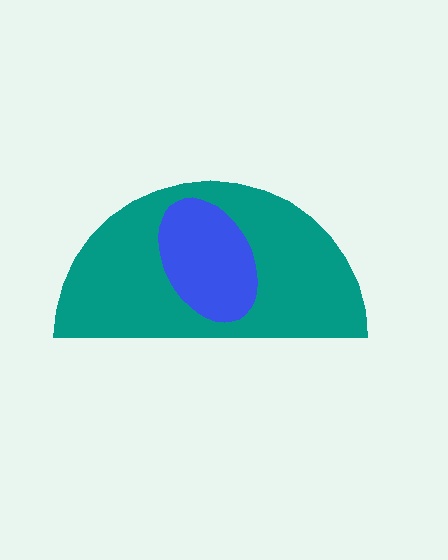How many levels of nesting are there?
2.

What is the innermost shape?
The blue ellipse.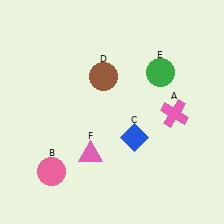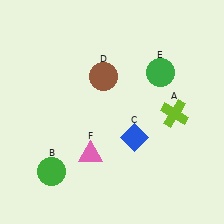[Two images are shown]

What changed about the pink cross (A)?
In Image 1, A is pink. In Image 2, it changed to lime.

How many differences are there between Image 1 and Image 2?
There are 2 differences between the two images.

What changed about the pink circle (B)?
In Image 1, B is pink. In Image 2, it changed to green.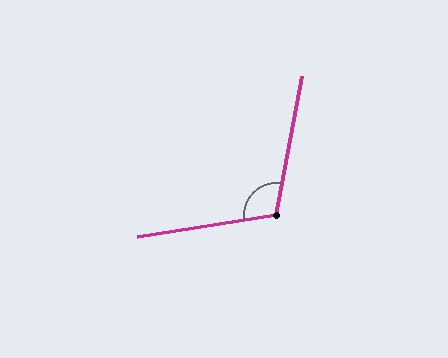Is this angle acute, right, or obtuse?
It is obtuse.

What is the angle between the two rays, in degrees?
Approximately 110 degrees.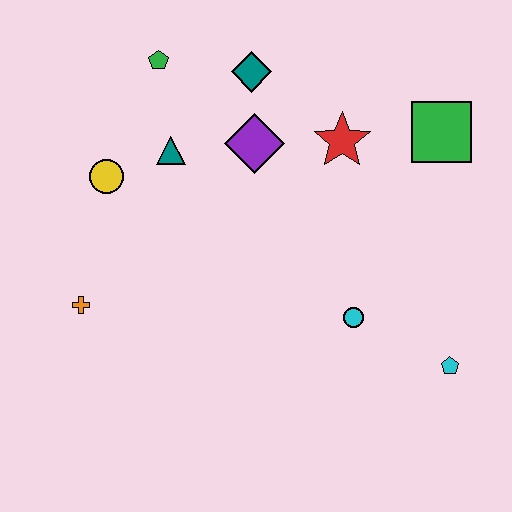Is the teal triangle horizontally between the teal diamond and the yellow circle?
Yes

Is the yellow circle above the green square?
No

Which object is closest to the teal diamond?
The purple diamond is closest to the teal diamond.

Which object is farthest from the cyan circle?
The green pentagon is farthest from the cyan circle.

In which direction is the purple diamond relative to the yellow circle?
The purple diamond is to the right of the yellow circle.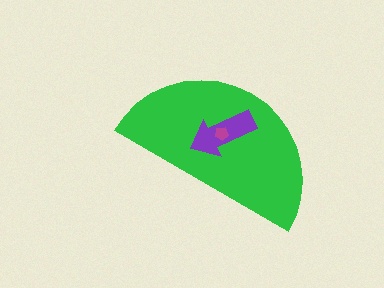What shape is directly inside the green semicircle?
The purple arrow.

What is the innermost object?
The magenta pentagon.